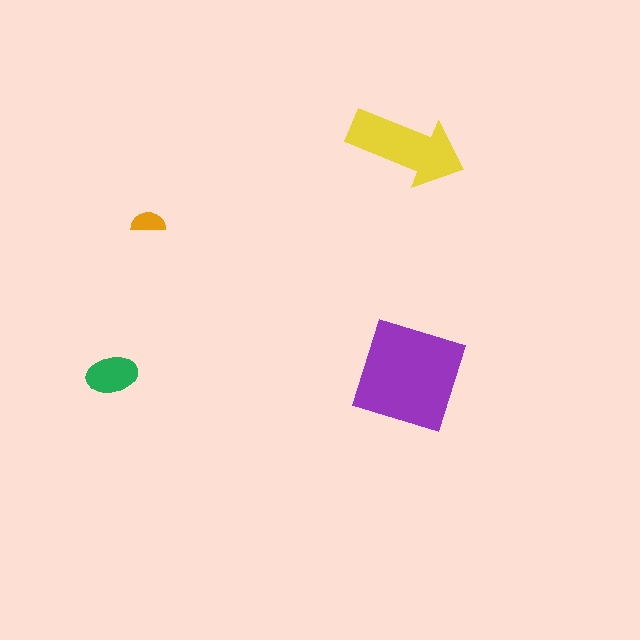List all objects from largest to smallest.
The purple diamond, the yellow arrow, the green ellipse, the orange semicircle.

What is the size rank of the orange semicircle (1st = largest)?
4th.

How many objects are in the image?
There are 4 objects in the image.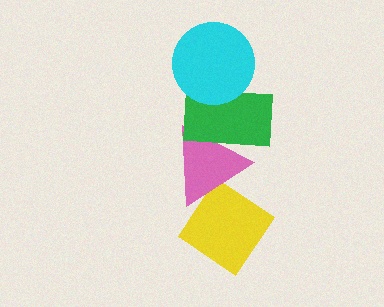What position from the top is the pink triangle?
The pink triangle is 3rd from the top.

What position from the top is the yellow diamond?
The yellow diamond is 4th from the top.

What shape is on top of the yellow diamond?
The pink triangle is on top of the yellow diamond.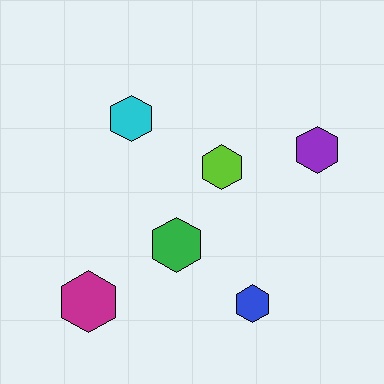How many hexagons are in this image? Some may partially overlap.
There are 6 hexagons.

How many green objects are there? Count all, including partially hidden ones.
There is 1 green object.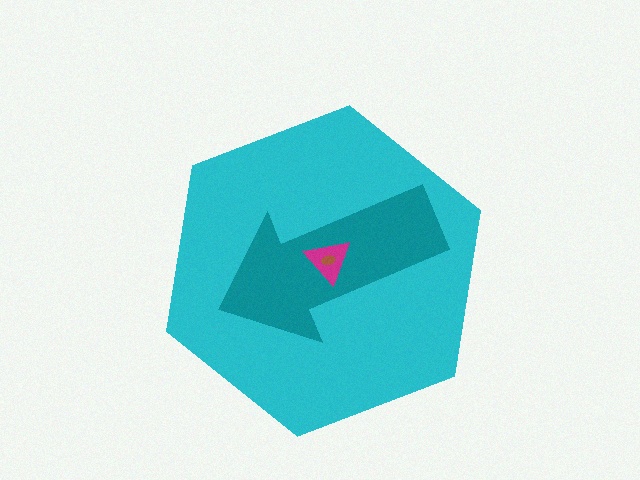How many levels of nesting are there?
4.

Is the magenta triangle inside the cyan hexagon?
Yes.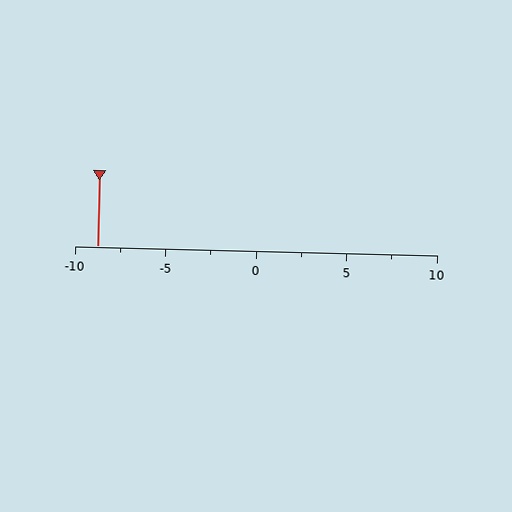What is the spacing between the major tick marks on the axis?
The major ticks are spaced 5 apart.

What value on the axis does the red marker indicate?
The marker indicates approximately -8.8.